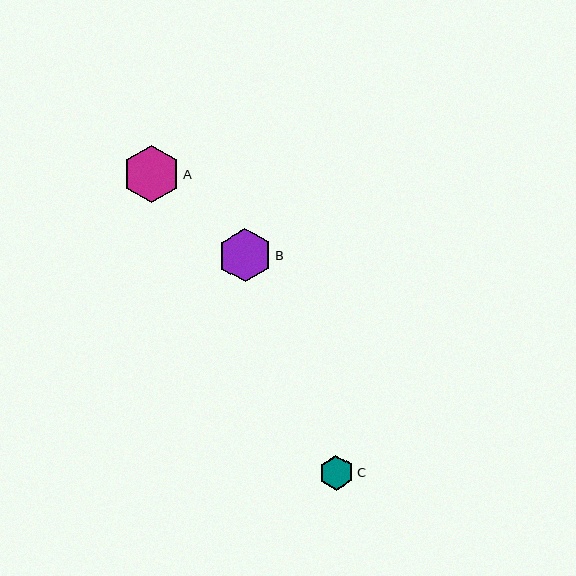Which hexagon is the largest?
Hexagon A is the largest with a size of approximately 57 pixels.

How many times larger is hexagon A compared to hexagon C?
Hexagon A is approximately 1.6 times the size of hexagon C.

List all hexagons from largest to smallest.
From largest to smallest: A, B, C.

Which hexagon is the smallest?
Hexagon C is the smallest with a size of approximately 35 pixels.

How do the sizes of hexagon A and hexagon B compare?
Hexagon A and hexagon B are approximately the same size.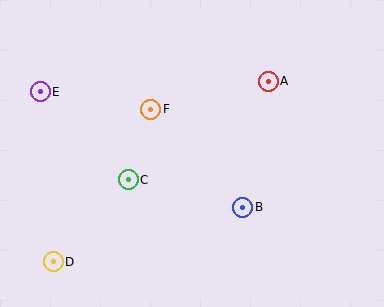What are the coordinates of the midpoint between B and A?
The midpoint between B and A is at (255, 144).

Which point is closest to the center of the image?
Point F at (151, 109) is closest to the center.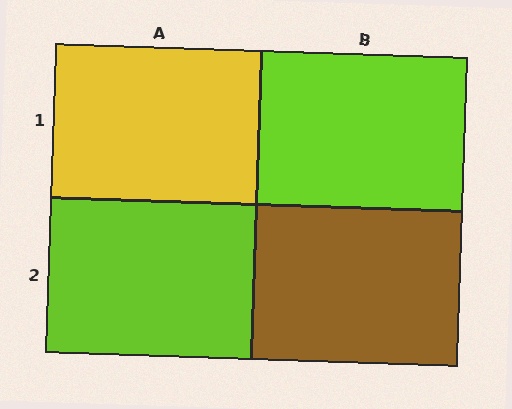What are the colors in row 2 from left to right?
Lime, brown.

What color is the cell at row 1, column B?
Lime.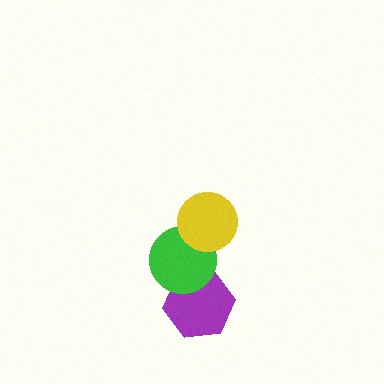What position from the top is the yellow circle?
The yellow circle is 1st from the top.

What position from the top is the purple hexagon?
The purple hexagon is 3rd from the top.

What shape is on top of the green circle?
The yellow circle is on top of the green circle.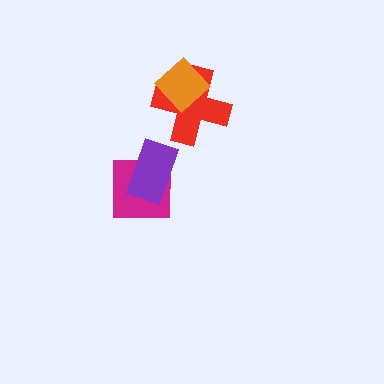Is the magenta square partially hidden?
Yes, it is partially covered by another shape.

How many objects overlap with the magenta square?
1 object overlaps with the magenta square.